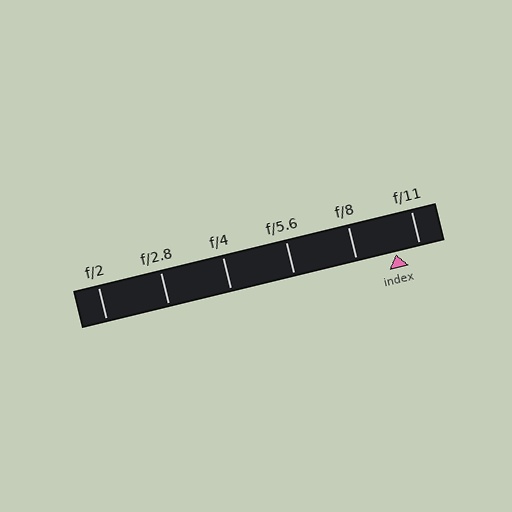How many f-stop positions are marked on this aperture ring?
There are 6 f-stop positions marked.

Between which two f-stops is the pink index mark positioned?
The index mark is between f/8 and f/11.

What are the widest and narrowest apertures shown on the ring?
The widest aperture shown is f/2 and the narrowest is f/11.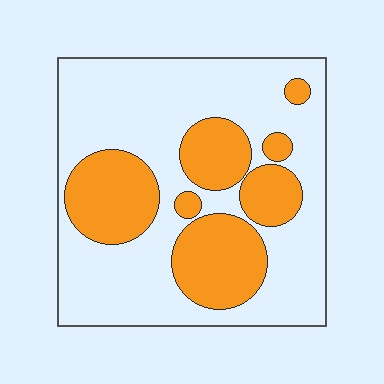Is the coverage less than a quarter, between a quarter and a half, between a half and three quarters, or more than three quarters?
Between a quarter and a half.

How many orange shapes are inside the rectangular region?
7.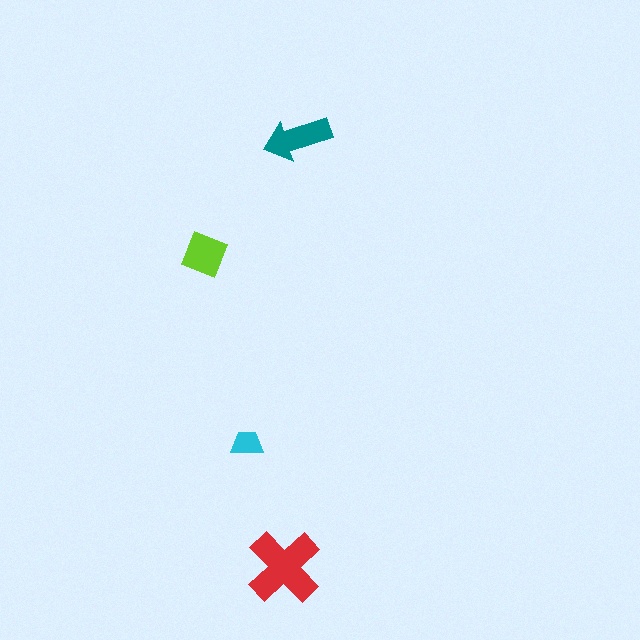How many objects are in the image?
There are 4 objects in the image.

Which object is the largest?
The red cross.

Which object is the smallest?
The cyan trapezoid.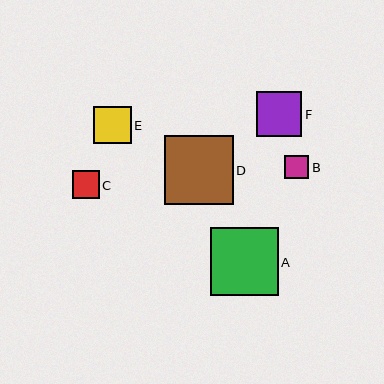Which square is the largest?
Square D is the largest with a size of approximately 69 pixels.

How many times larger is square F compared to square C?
Square F is approximately 1.7 times the size of square C.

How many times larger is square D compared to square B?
Square D is approximately 2.9 times the size of square B.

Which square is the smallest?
Square B is the smallest with a size of approximately 24 pixels.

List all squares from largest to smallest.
From largest to smallest: D, A, F, E, C, B.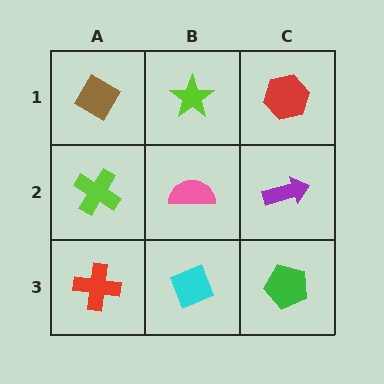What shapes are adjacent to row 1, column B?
A pink semicircle (row 2, column B), a brown diamond (row 1, column A), a red hexagon (row 1, column C).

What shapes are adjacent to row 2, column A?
A brown diamond (row 1, column A), a red cross (row 3, column A), a pink semicircle (row 2, column B).